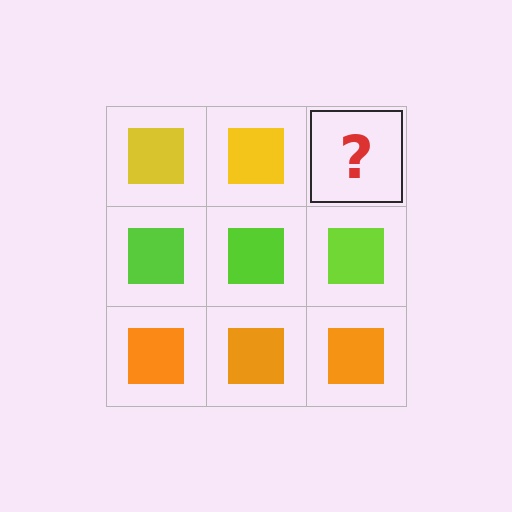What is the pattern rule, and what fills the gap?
The rule is that each row has a consistent color. The gap should be filled with a yellow square.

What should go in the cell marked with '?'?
The missing cell should contain a yellow square.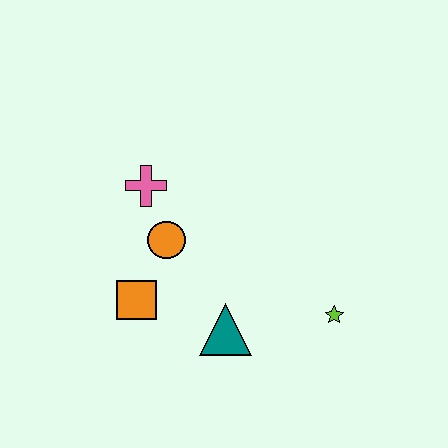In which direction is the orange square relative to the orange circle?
The orange square is below the orange circle.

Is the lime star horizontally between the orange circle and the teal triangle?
No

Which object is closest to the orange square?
The orange circle is closest to the orange square.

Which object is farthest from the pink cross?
The lime star is farthest from the pink cross.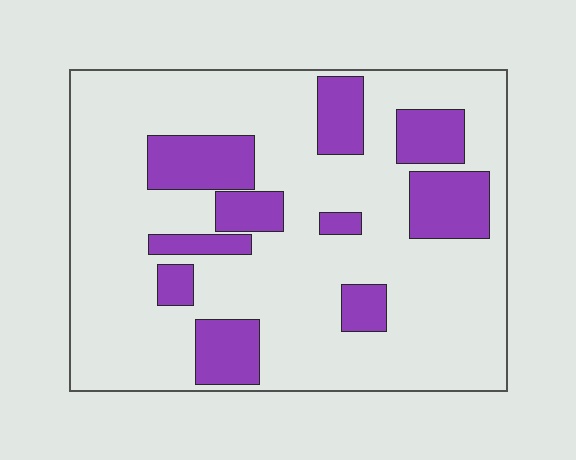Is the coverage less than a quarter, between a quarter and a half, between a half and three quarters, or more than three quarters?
Less than a quarter.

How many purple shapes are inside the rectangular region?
10.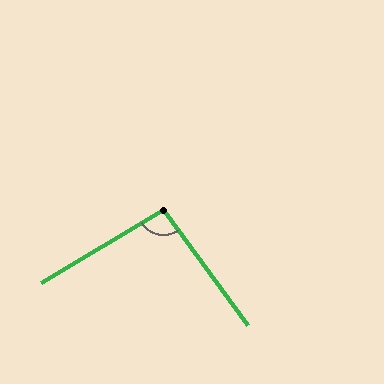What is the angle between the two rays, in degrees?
Approximately 95 degrees.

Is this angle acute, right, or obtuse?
It is approximately a right angle.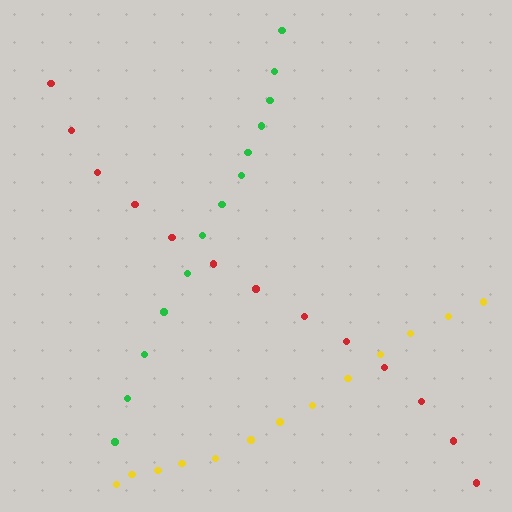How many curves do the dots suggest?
There are 3 distinct paths.